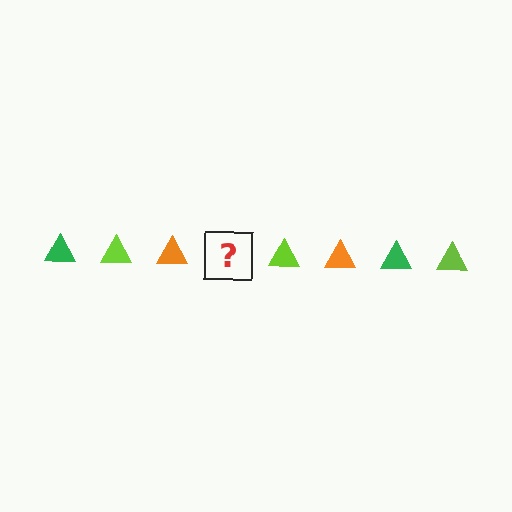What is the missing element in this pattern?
The missing element is a green triangle.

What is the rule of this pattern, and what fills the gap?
The rule is that the pattern cycles through green, lime, orange triangles. The gap should be filled with a green triangle.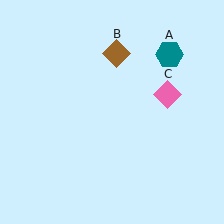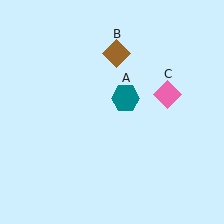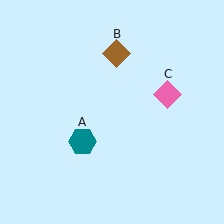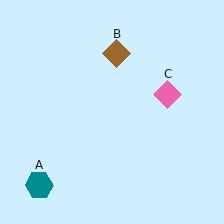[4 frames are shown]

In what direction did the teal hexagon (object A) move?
The teal hexagon (object A) moved down and to the left.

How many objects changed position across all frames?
1 object changed position: teal hexagon (object A).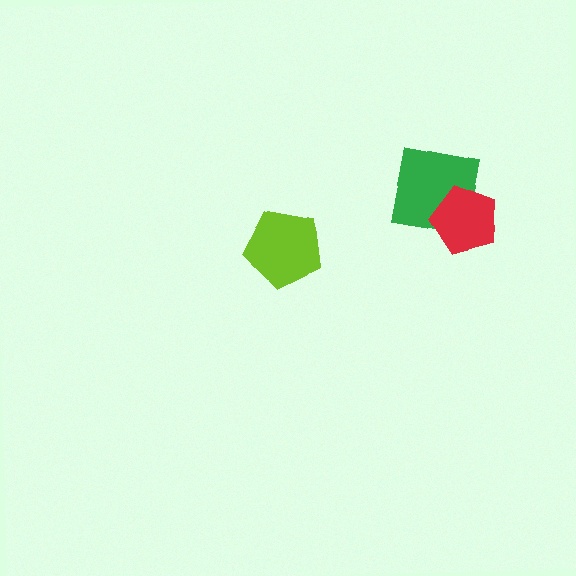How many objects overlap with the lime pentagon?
0 objects overlap with the lime pentagon.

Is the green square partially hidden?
Yes, it is partially covered by another shape.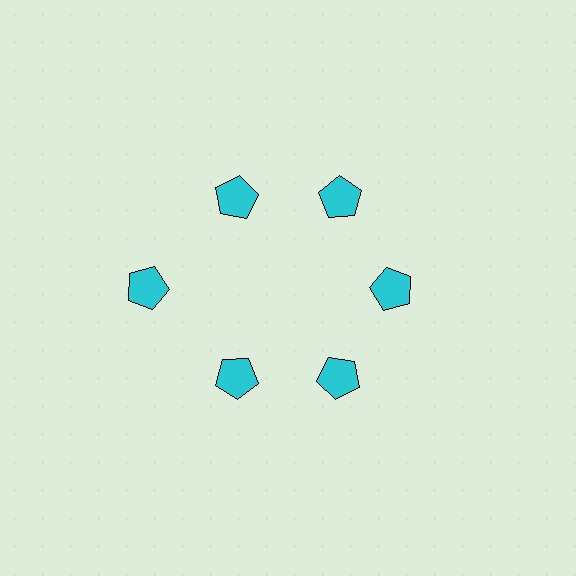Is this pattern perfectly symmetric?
No. The 6 cyan pentagons are arranged in a ring, but one element near the 9 o'clock position is pushed outward from the center, breaking the 6-fold rotational symmetry.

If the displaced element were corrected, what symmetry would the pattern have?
It would have 6-fold rotational symmetry — the pattern would map onto itself every 60 degrees.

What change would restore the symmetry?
The symmetry would be restored by moving it inward, back onto the ring so that all 6 pentagons sit at equal angles and equal distance from the center.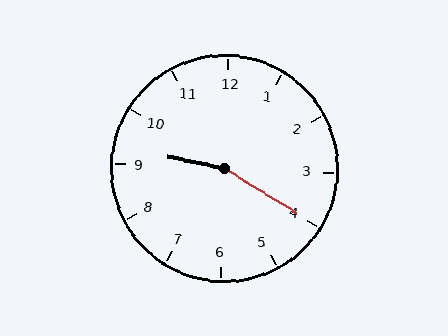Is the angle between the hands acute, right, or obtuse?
It is obtuse.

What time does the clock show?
9:20.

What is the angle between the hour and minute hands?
Approximately 160 degrees.